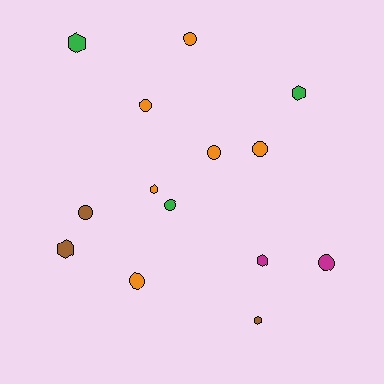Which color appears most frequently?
Orange, with 6 objects.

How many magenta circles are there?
There is 1 magenta circle.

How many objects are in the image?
There are 14 objects.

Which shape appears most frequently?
Circle, with 8 objects.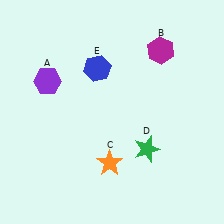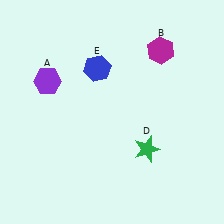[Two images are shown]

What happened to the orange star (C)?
The orange star (C) was removed in Image 2. It was in the bottom-left area of Image 1.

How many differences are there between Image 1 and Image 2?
There is 1 difference between the two images.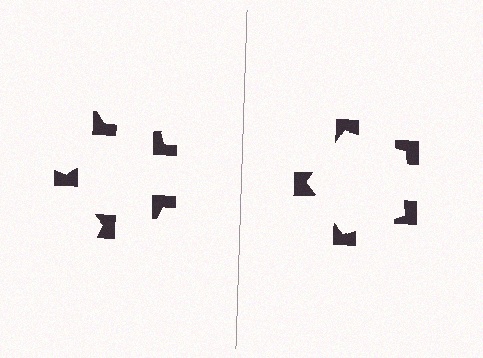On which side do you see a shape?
An illusory pentagon appears on the right side. On the left side the wedge cuts are rotated, so no coherent shape forms.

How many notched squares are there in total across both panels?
10 — 5 on each side.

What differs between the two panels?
The notched squares are positioned identically on both sides; only the wedge orientations differ. On the right they align to a pentagon; on the left they are misaligned.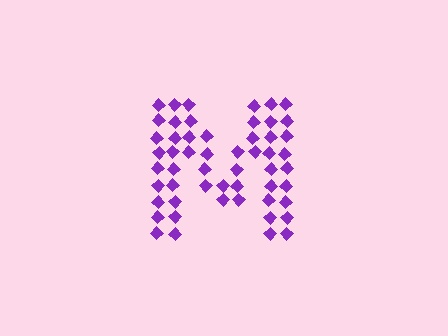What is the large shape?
The large shape is the letter M.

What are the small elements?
The small elements are diamonds.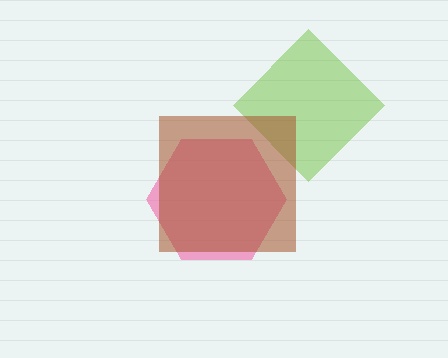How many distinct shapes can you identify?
There are 3 distinct shapes: a pink hexagon, a lime diamond, a brown square.